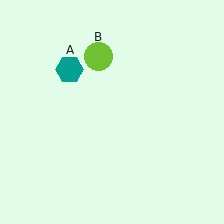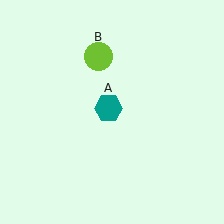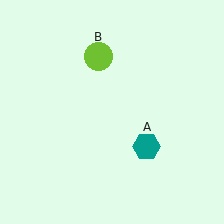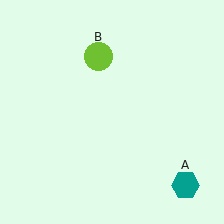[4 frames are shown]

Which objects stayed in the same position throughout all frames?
Lime circle (object B) remained stationary.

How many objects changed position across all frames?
1 object changed position: teal hexagon (object A).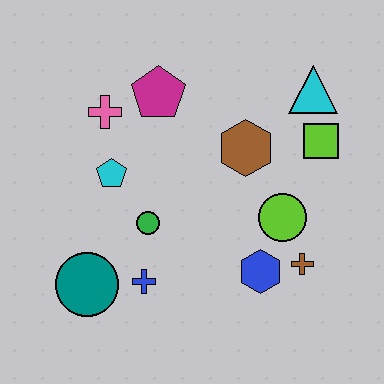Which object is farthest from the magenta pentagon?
The brown cross is farthest from the magenta pentagon.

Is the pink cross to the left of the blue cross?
Yes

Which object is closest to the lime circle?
The brown cross is closest to the lime circle.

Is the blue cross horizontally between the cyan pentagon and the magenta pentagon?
Yes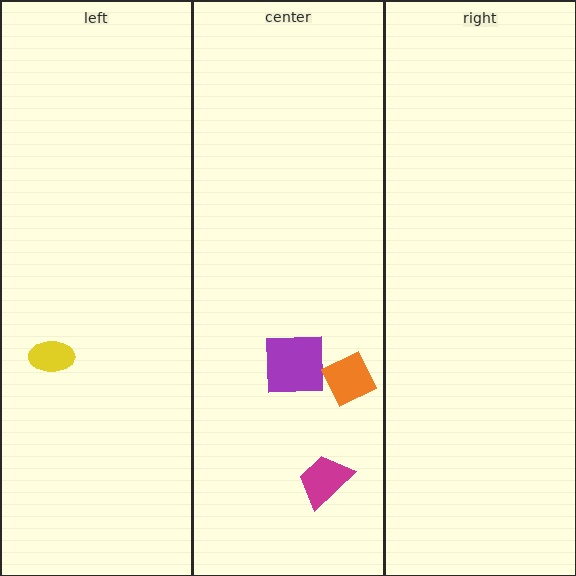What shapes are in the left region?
The yellow ellipse.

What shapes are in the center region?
The magenta trapezoid, the purple square, the orange diamond.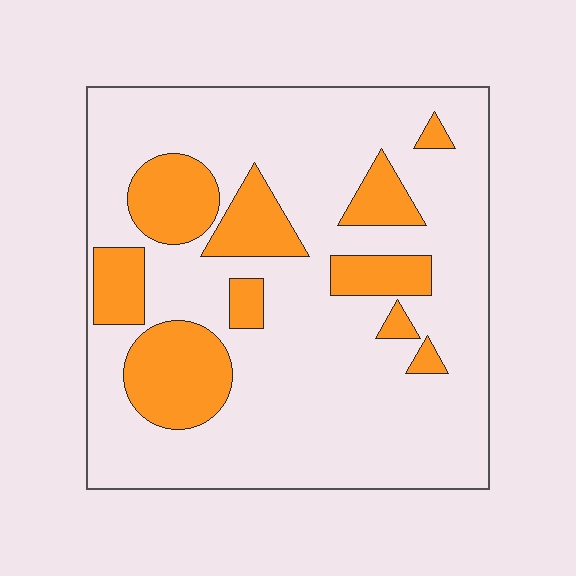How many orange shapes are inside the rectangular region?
10.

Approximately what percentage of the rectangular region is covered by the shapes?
Approximately 25%.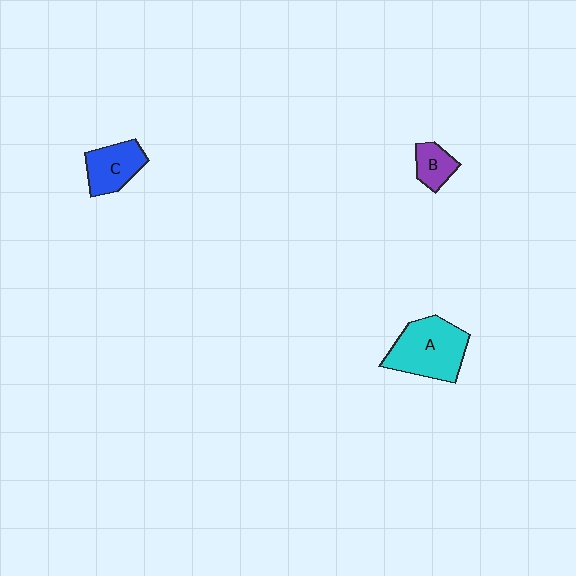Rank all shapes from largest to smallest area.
From largest to smallest: A (cyan), C (blue), B (purple).